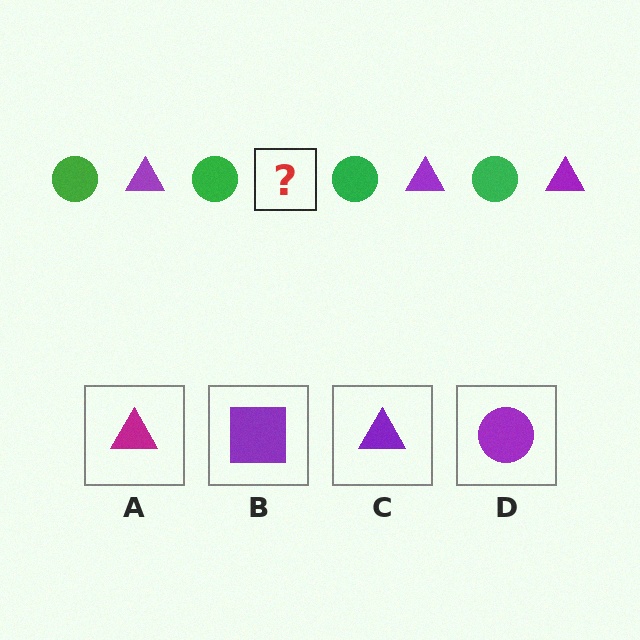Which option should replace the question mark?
Option C.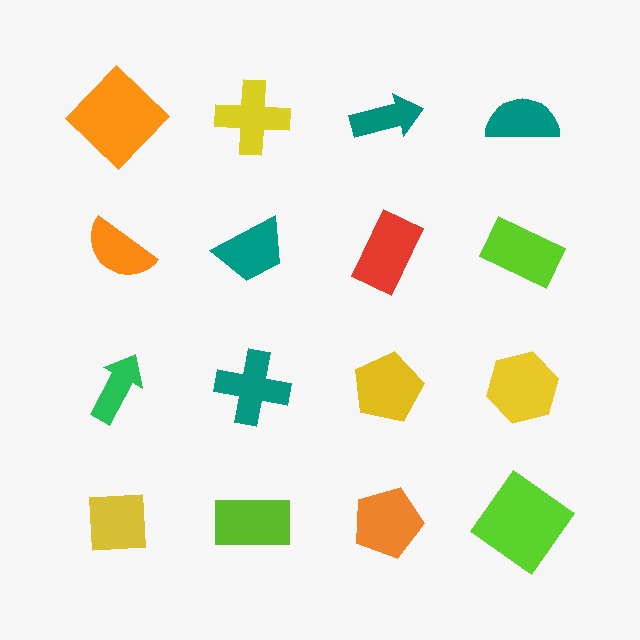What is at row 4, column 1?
A yellow square.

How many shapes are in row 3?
4 shapes.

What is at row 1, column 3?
A teal arrow.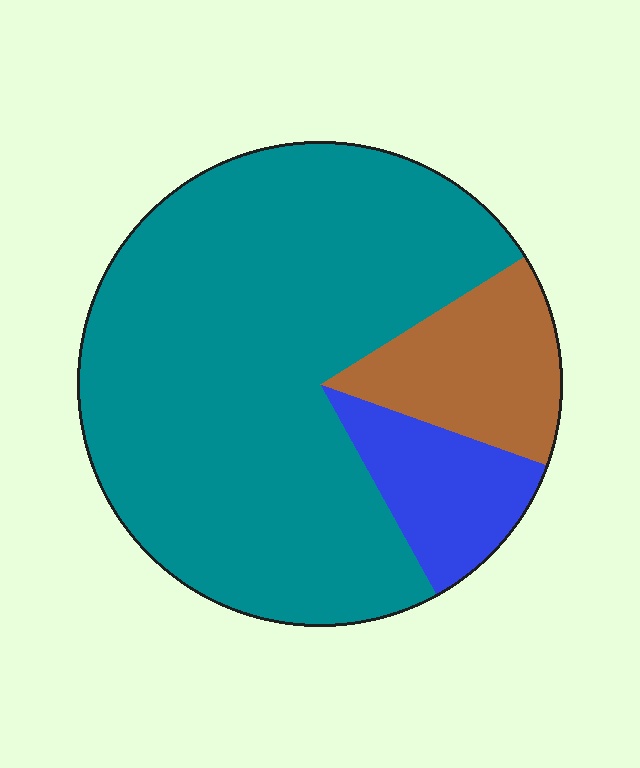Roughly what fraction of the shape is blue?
Blue covers around 10% of the shape.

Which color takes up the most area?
Teal, at roughly 75%.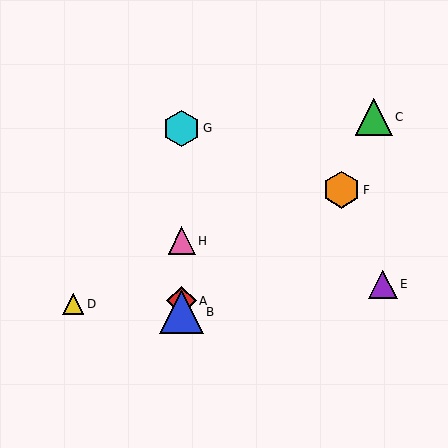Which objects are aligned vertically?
Objects A, B, G, H are aligned vertically.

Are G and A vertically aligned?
Yes, both are at x≈182.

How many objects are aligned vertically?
4 objects (A, B, G, H) are aligned vertically.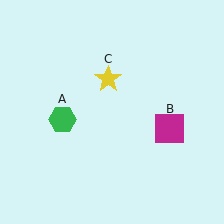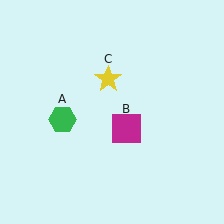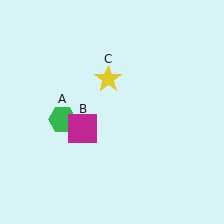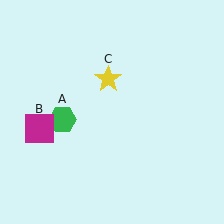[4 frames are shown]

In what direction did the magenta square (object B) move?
The magenta square (object B) moved left.